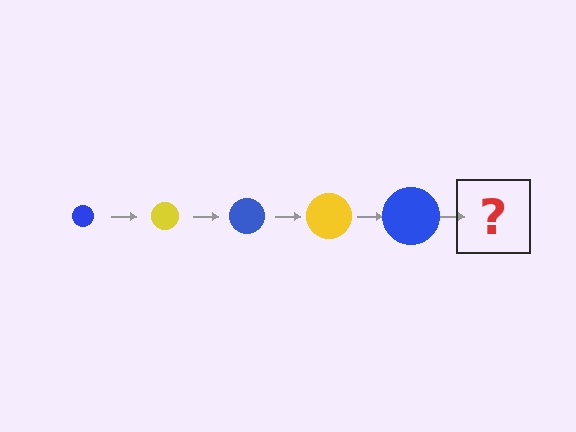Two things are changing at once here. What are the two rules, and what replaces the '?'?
The two rules are that the circle grows larger each step and the color cycles through blue and yellow. The '?' should be a yellow circle, larger than the previous one.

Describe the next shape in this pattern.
It should be a yellow circle, larger than the previous one.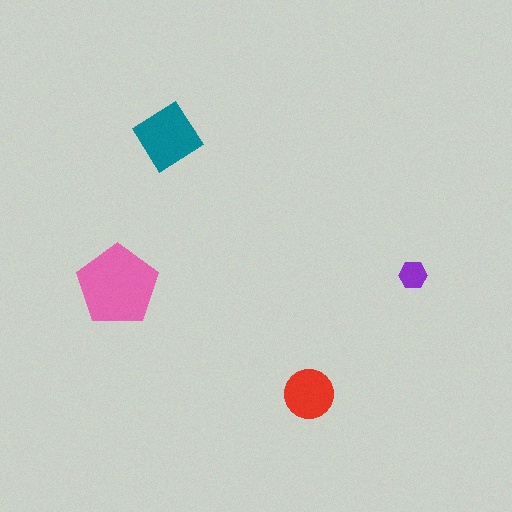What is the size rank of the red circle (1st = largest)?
3rd.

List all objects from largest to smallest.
The pink pentagon, the teal diamond, the red circle, the purple hexagon.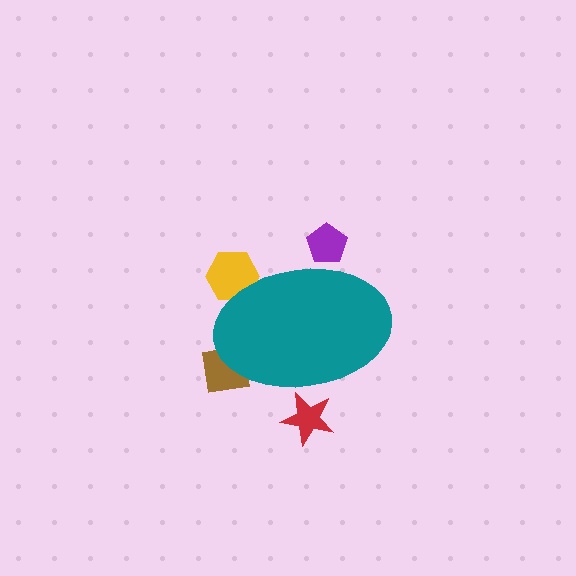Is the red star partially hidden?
Yes, the red star is partially hidden behind the teal ellipse.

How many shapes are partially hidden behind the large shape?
4 shapes are partially hidden.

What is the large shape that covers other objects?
A teal ellipse.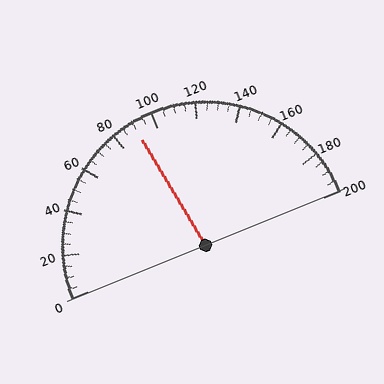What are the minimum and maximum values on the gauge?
The gauge ranges from 0 to 200.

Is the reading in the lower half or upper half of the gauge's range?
The reading is in the lower half of the range (0 to 200).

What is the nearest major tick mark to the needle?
The nearest major tick mark is 80.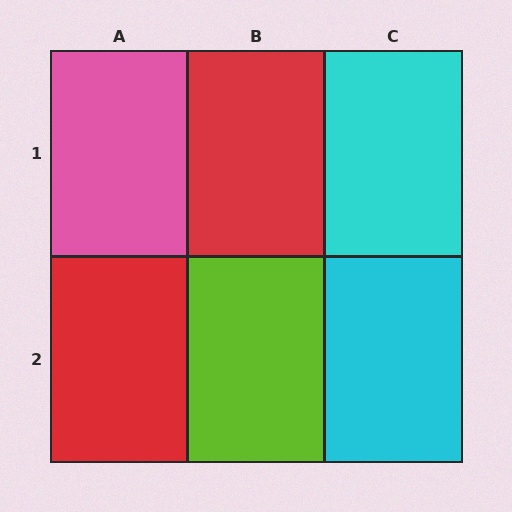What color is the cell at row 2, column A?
Red.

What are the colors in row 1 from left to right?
Pink, red, cyan.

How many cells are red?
2 cells are red.